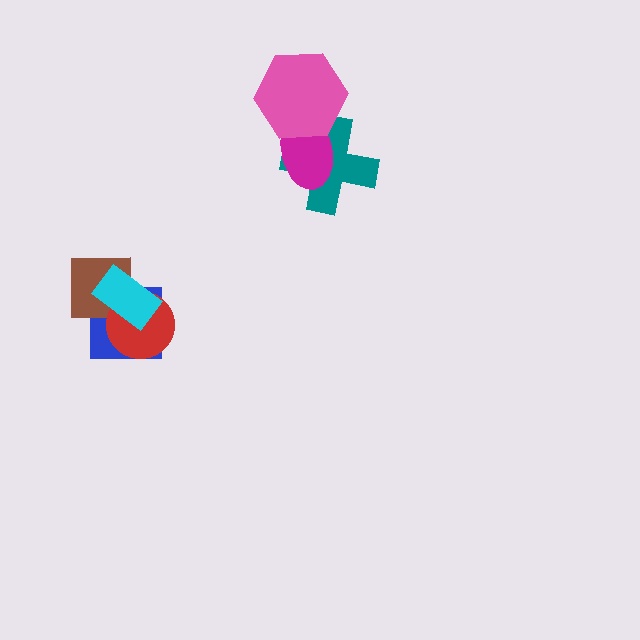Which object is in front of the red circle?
The cyan rectangle is in front of the red circle.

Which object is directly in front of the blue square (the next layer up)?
The brown square is directly in front of the blue square.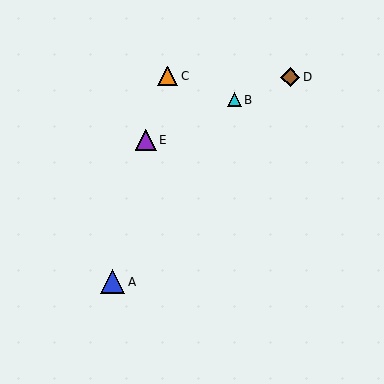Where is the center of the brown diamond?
The center of the brown diamond is at (290, 77).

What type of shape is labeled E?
Shape E is a purple triangle.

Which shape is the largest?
The blue triangle (labeled A) is the largest.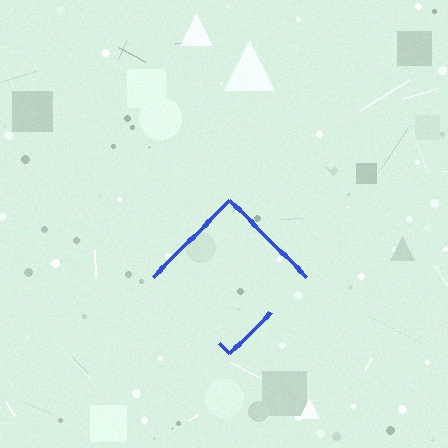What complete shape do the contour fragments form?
The contour fragments form a diamond.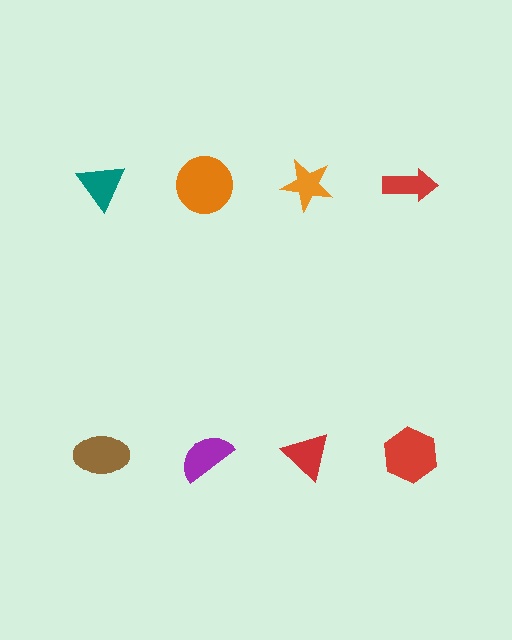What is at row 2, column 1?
A brown ellipse.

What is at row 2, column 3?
A red triangle.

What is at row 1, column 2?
An orange circle.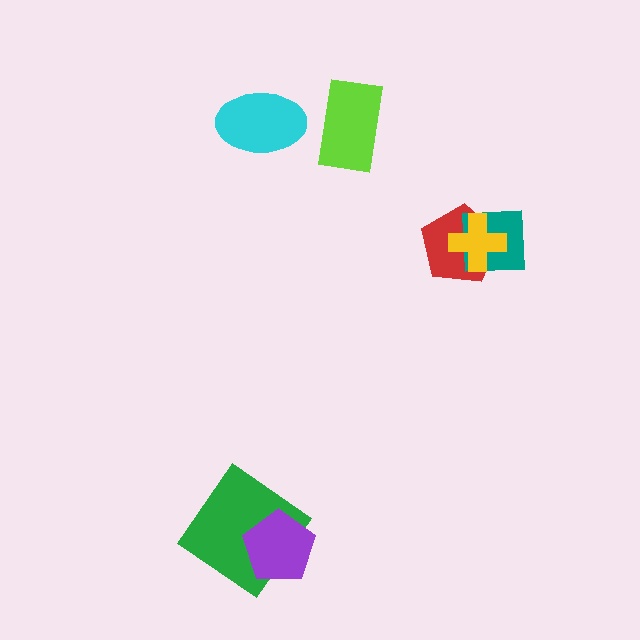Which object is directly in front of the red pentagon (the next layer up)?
The teal square is directly in front of the red pentagon.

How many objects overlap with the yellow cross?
2 objects overlap with the yellow cross.